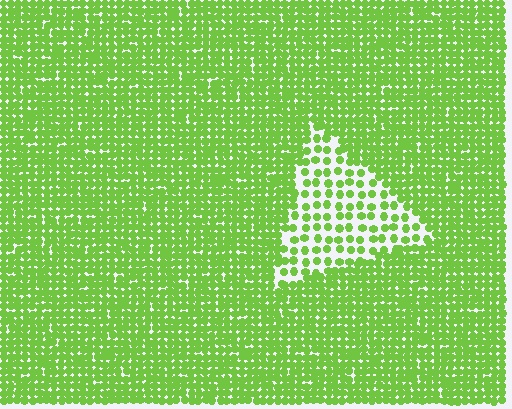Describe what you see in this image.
The image contains small lime elements arranged at two different densities. A triangle-shaped region is visible where the elements are less densely packed than the surrounding area.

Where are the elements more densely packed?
The elements are more densely packed outside the triangle boundary.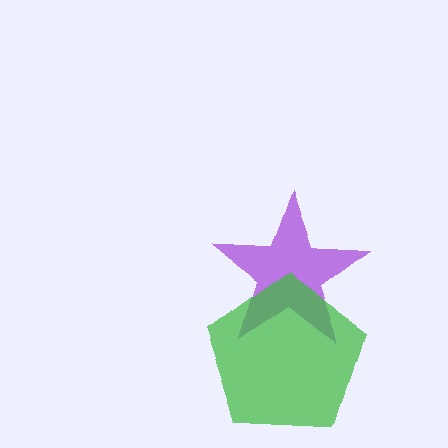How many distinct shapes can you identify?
There are 2 distinct shapes: a purple star, a green pentagon.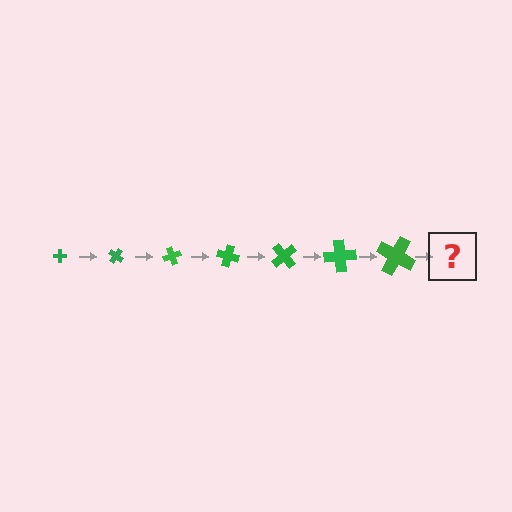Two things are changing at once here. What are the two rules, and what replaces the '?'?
The two rules are that the cross grows larger each step and it rotates 35 degrees each step. The '?' should be a cross, larger than the previous one and rotated 245 degrees from the start.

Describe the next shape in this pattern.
It should be a cross, larger than the previous one and rotated 245 degrees from the start.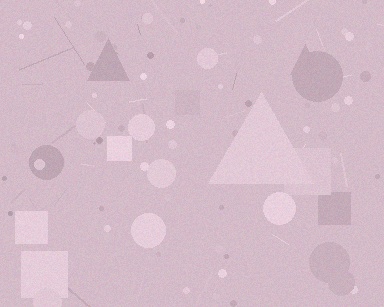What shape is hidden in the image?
A triangle is hidden in the image.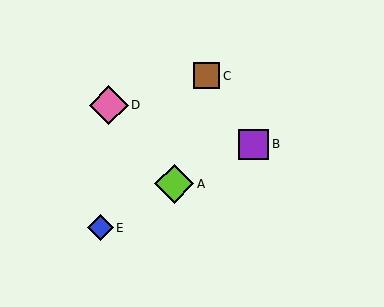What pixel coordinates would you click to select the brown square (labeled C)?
Click at (207, 76) to select the brown square C.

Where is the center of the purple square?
The center of the purple square is at (254, 144).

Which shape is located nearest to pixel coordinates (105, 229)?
The blue diamond (labeled E) at (100, 228) is nearest to that location.